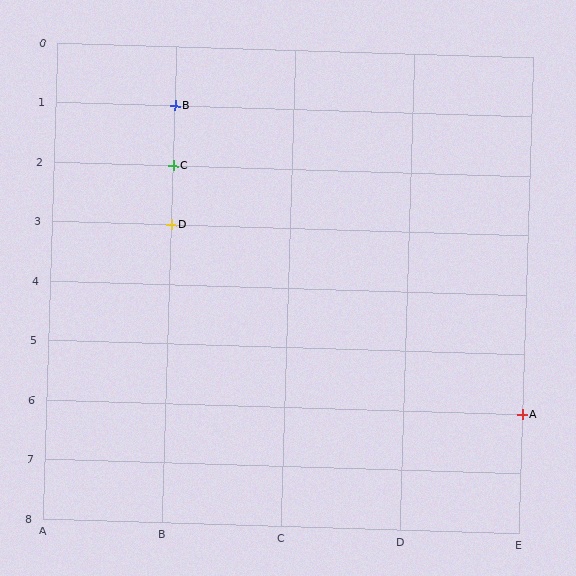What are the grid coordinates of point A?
Point A is at grid coordinates (E, 6).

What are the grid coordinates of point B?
Point B is at grid coordinates (B, 1).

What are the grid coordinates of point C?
Point C is at grid coordinates (B, 2).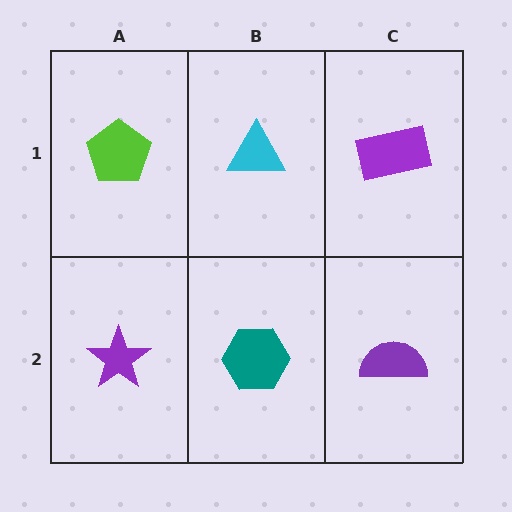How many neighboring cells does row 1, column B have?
3.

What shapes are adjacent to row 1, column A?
A purple star (row 2, column A), a cyan triangle (row 1, column B).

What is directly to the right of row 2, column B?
A purple semicircle.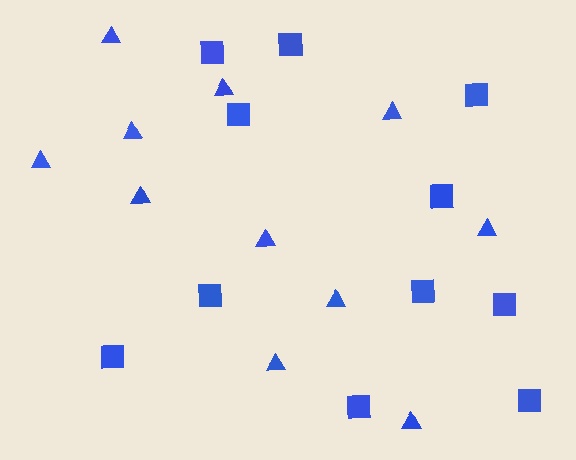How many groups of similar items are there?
There are 2 groups: one group of triangles (11) and one group of squares (11).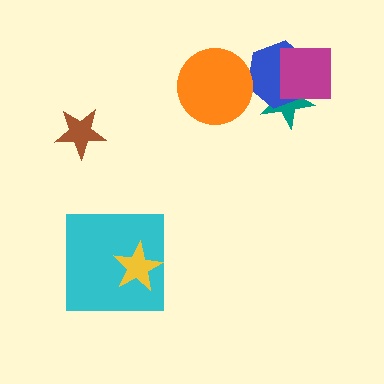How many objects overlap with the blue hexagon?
2 objects overlap with the blue hexagon.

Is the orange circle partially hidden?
No, no other shape covers it.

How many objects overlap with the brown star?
0 objects overlap with the brown star.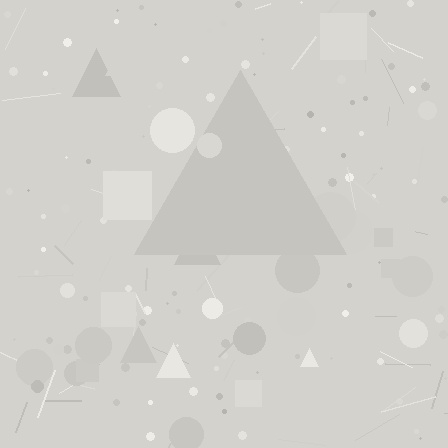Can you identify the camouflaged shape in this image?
The camouflaged shape is a triangle.